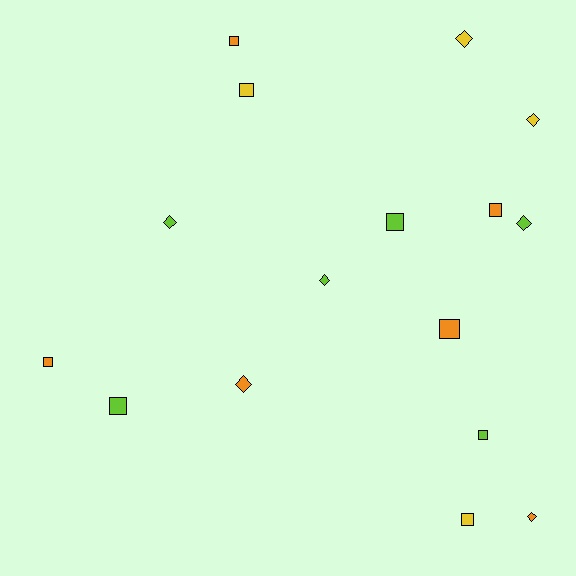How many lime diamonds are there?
There are 3 lime diamonds.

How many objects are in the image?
There are 16 objects.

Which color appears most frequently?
Lime, with 6 objects.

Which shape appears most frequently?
Square, with 9 objects.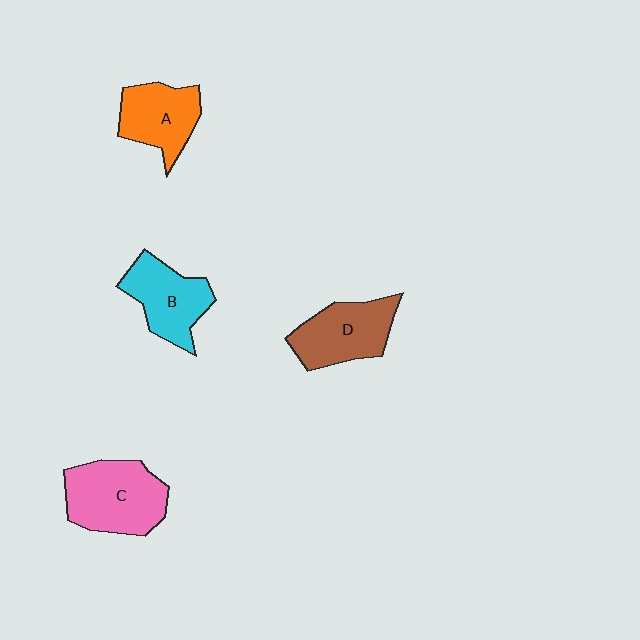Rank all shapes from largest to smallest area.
From largest to smallest: C (pink), D (brown), B (cyan), A (orange).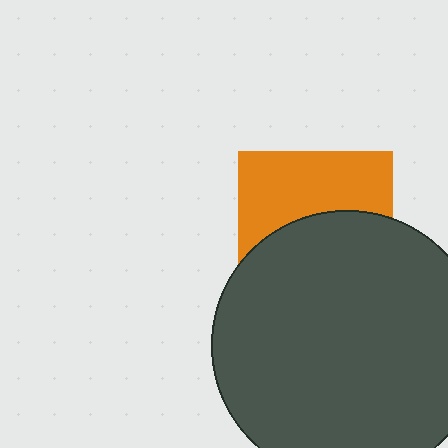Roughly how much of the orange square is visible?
About half of it is visible (roughly 45%).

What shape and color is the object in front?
The object in front is a dark gray circle.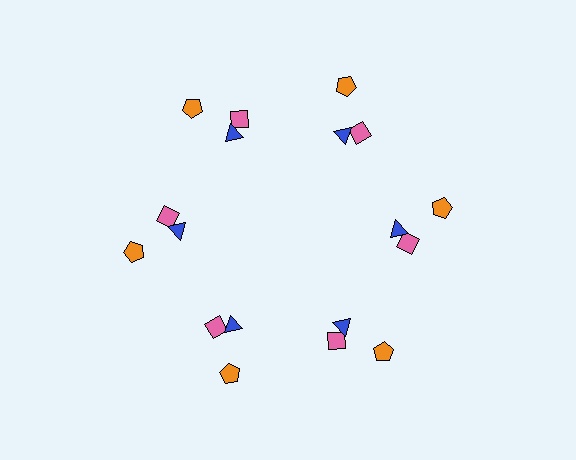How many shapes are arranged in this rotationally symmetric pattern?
There are 18 shapes, arranged in 6 groups of 3.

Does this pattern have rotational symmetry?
Yes, this pattern has 6-fold rotational symmetry. It looks the same after rotating 60 degrees around the center.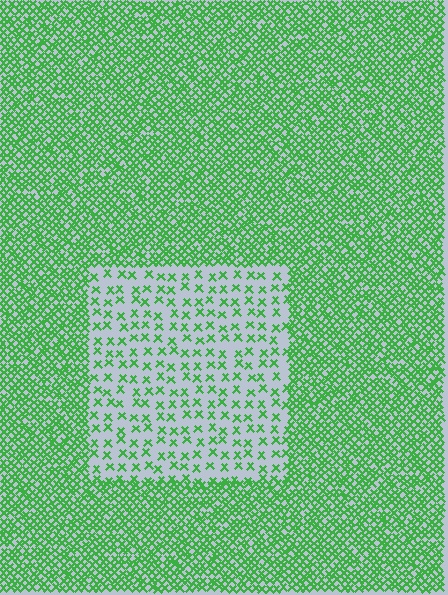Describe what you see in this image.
The image contains small green elements arranged at two different densities. A rectangle-shaped region is visible where the elements are less densely packed than the surrounding area.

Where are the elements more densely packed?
The elements are more densely packed outside the rectangle boundary.